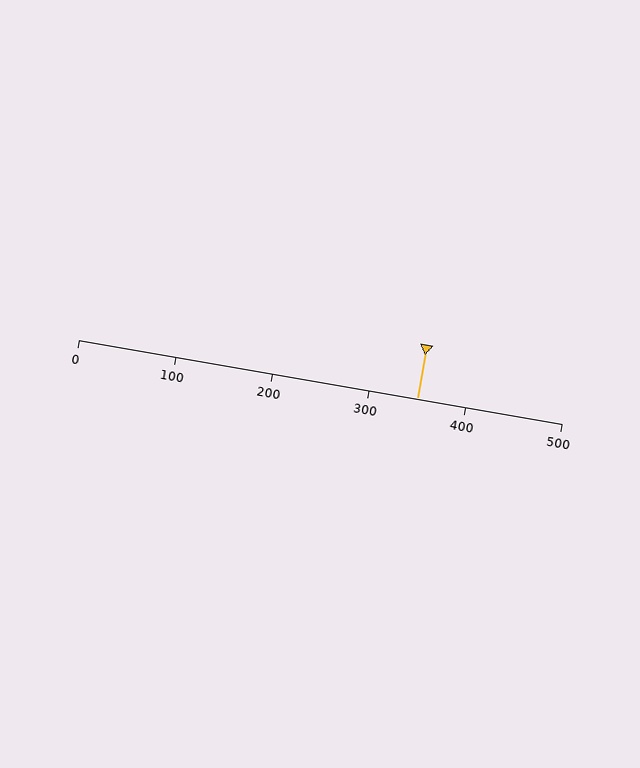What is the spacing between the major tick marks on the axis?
The major ticks are spaced 100 apart.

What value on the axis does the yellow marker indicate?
The marker indicates approximately 350.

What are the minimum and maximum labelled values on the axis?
The axis runs from 0 to 500.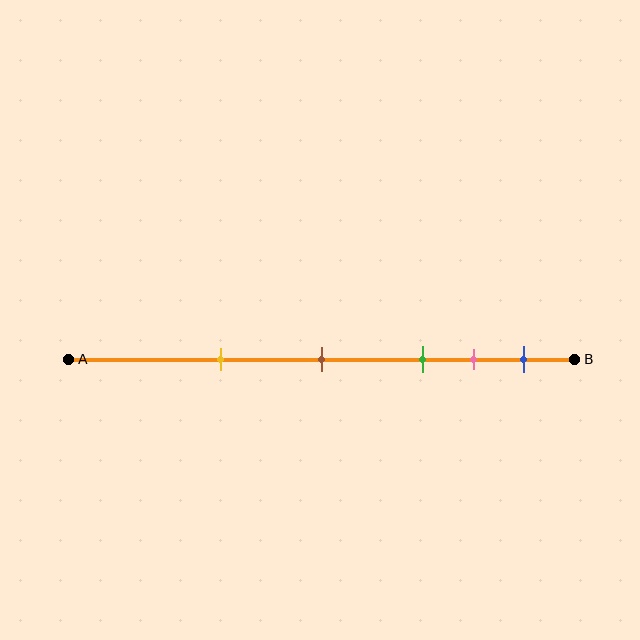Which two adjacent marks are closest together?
The pink and blue marks are the closest adjacent pair.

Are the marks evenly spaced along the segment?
No, the marks are not evenly spaced.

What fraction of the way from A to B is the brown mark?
The brown mark is approximately 50% (0.5) of the way from A to B.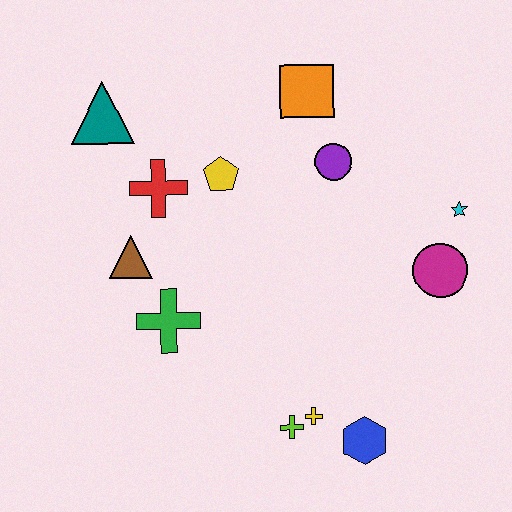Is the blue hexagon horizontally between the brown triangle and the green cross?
No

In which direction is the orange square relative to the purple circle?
The orange square is above the purple circle.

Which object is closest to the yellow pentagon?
The red cross is closest to the yellow pentagon.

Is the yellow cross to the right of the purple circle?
No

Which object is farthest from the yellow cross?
The teal triangle is farthest from the yellow cross.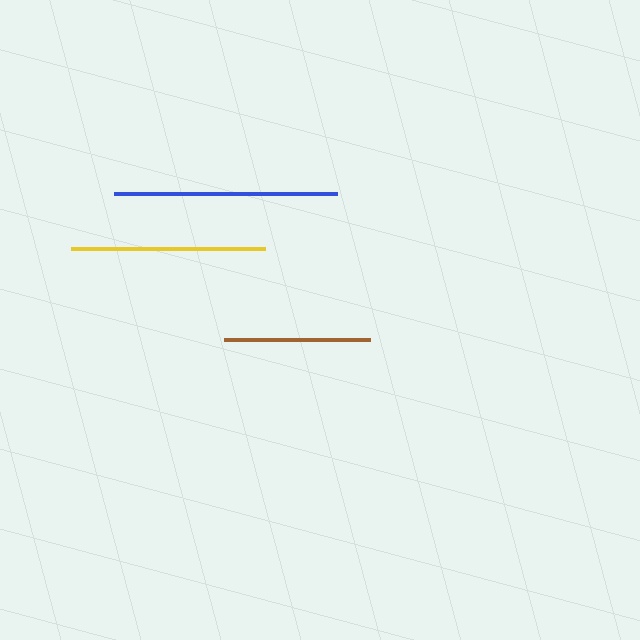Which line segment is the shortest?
The brown line is the shortest at approximately 147 pixels.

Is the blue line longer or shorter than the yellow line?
The blue line is longer than the yellow line.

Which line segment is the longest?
The blue line is the longest at approximately 222 pixels.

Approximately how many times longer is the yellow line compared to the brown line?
The yellow line is approximately 1.3 times the length of the brown line.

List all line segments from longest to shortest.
From longest to shortest: blue, yellow, brown.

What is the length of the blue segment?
The blue segment is approximately 222 pixels long.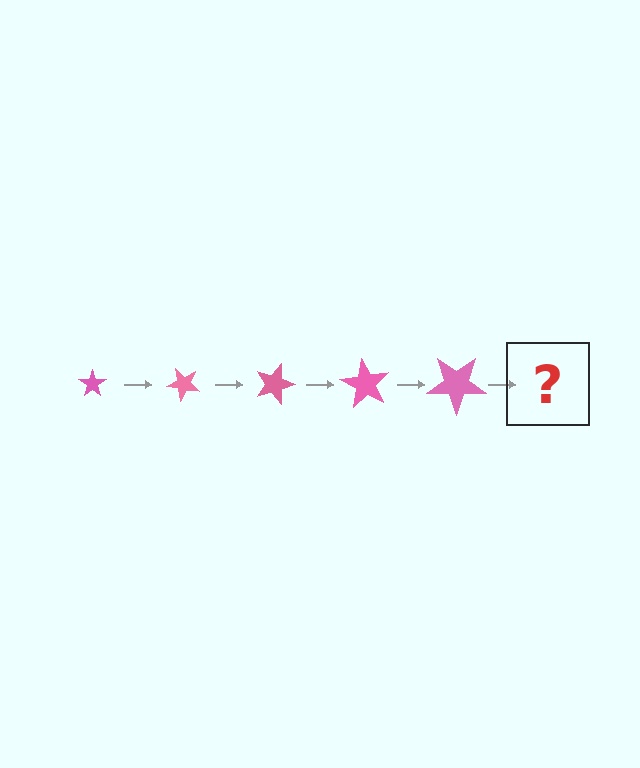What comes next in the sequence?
The next element should be a star, larger than the previous one and rotated 225 degrees from the start.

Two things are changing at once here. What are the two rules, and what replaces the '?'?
The two rules are that the star grows larger each step and it rotates 45 degrees each step. The '?' should be a star, larger than the previous one and rotated 225 degrees from the start.